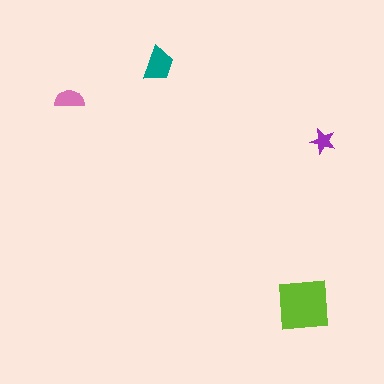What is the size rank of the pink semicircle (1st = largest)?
3rd.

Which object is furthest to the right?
The purple star is rightmost.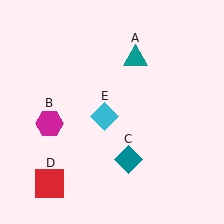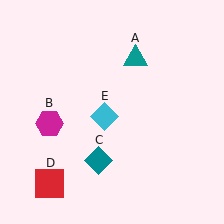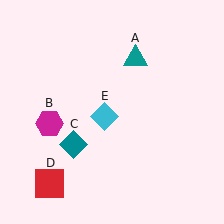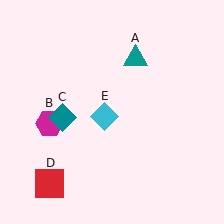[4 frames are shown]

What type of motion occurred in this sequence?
The teal diamond (object C) rotated clockwise around the center of the scene.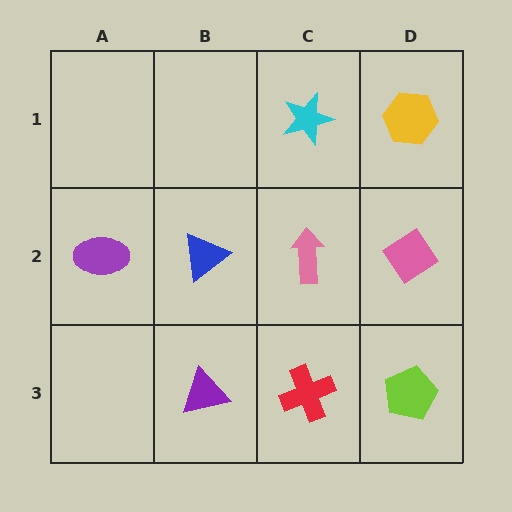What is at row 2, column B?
A blue triangle.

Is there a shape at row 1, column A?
No, that cell is empty.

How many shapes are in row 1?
2 shapes.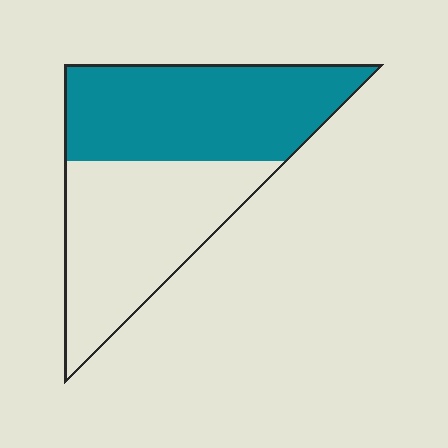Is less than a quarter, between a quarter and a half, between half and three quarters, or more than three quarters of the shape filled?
Between half and three quarters.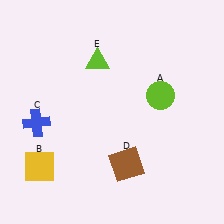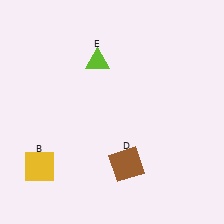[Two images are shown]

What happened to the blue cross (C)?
The blue cross (C) was removed in Image 2. It was in the bottom-left area of Image 1.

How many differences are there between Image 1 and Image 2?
There are 2 differences between the two images.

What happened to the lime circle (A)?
The lime circle (A) was removed in Image 2. It was in the top-right area of Image 1.